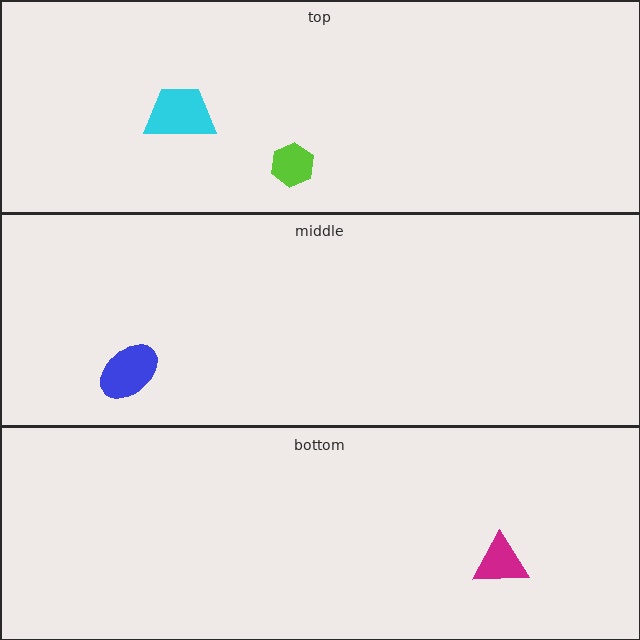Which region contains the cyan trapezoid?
The top region.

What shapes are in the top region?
The cyan trapezoid, the lime hexagon.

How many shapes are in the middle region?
1.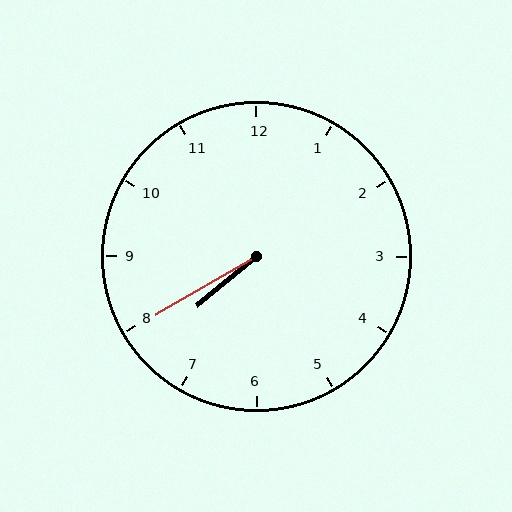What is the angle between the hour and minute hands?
Approximately 10 degrees.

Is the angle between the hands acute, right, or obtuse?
It is acute.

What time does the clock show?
7:40.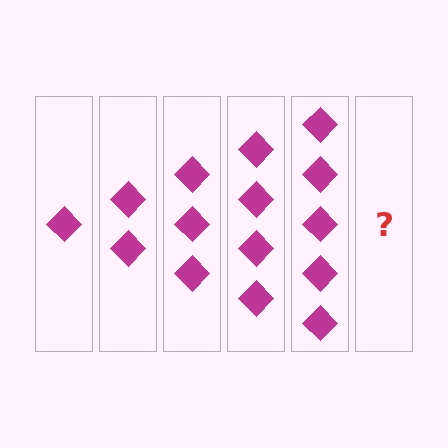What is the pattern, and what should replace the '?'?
The pattern is that each step adds one more diamond. The '?' should be 6 diamonds.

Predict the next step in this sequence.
The next step is 6 diamonds.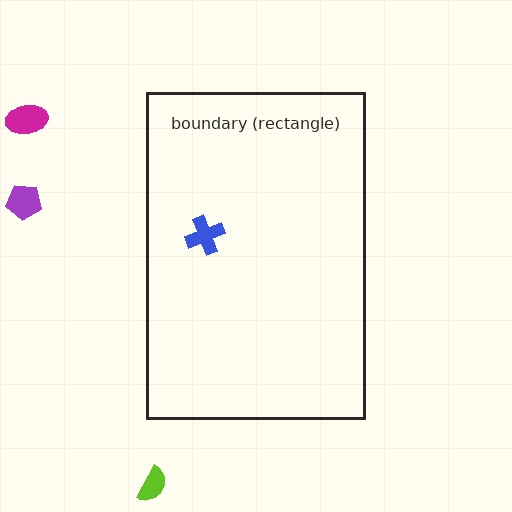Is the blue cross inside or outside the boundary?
Inside.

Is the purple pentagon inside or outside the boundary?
Outside.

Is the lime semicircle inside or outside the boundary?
Outside.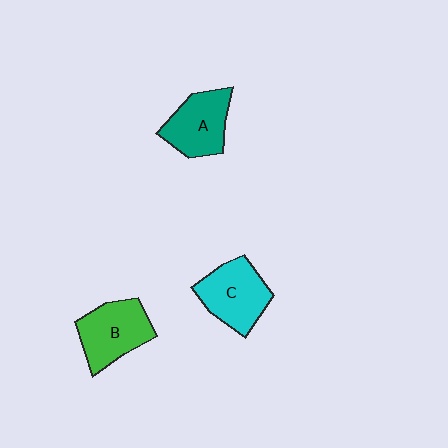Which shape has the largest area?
Shape C (cyan).